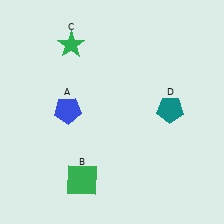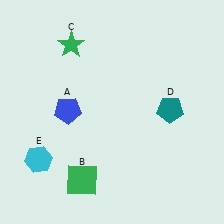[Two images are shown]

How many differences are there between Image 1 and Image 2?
There is 1 difference between the two images.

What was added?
A cyan hexagon (E) was added in Image 2.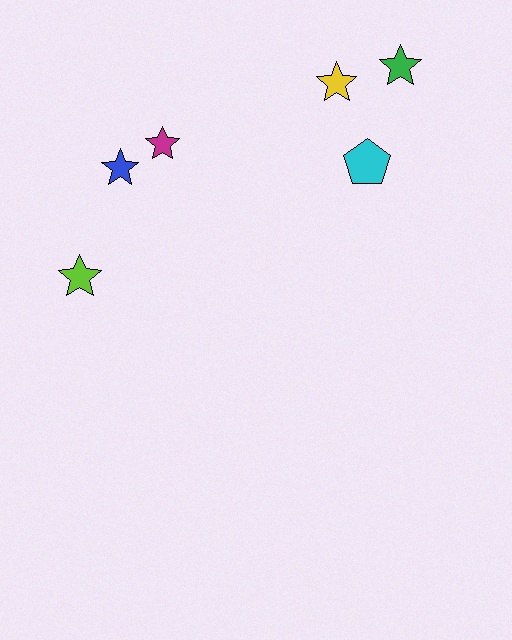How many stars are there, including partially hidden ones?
There are 5 stars.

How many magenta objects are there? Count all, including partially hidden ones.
There is 1 magenta object.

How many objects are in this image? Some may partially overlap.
There are 6 objects.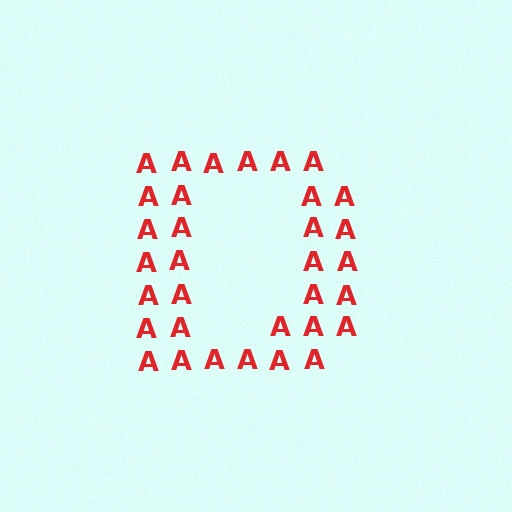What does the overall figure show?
The overall figure shows the letter D.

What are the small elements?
The small elements are letter A's.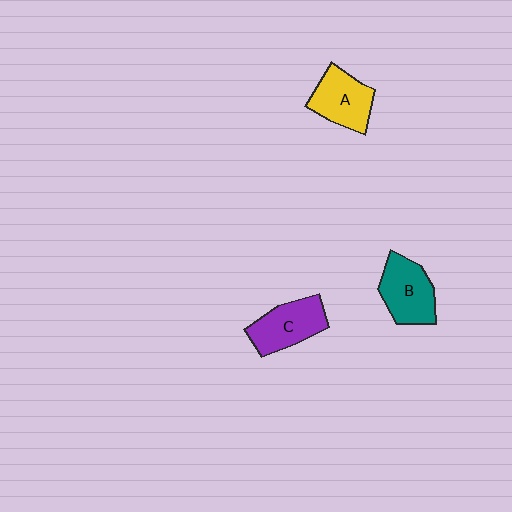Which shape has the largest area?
Shape B (teal).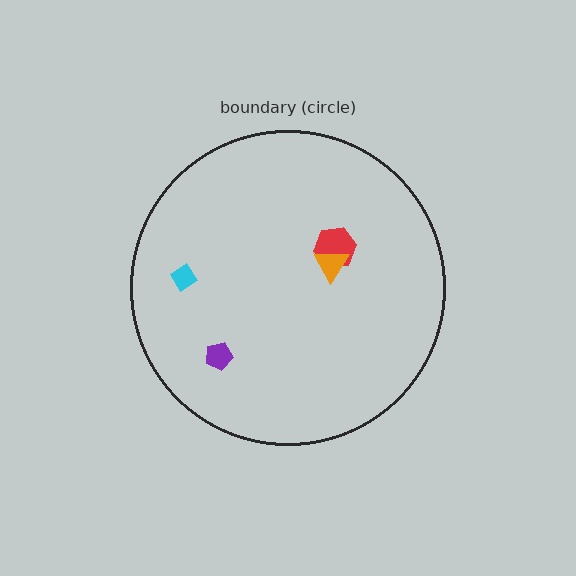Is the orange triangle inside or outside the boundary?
Inside.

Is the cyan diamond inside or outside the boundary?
Inside.